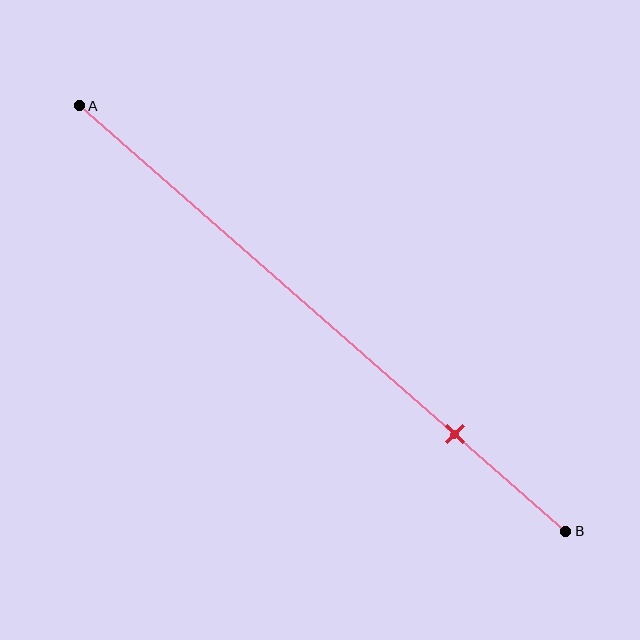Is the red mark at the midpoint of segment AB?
No, the mark is at about 75% from A, not at the 50% midpoint.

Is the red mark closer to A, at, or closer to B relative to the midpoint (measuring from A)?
The red mark is closer to point B than the midpoint of segment AB.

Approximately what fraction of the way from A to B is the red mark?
The red mark is approximately 75% of the way from A to B.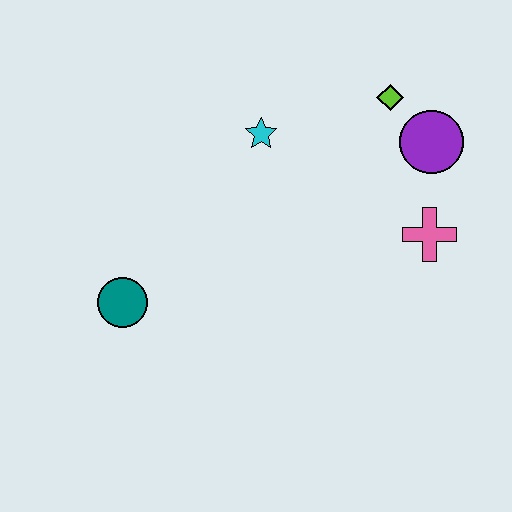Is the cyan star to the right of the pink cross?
No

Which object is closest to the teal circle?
The cyan star is closest to the teal circle.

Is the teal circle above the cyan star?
No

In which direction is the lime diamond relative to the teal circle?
The lime diamond is to the right of the teal circle.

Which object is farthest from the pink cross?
The teal circle is farthest from the pink cross.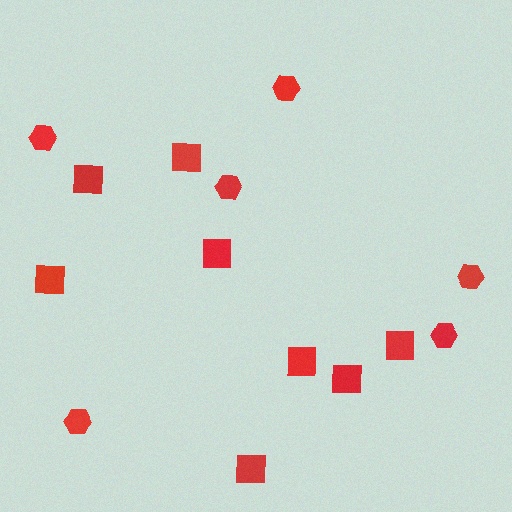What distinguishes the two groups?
There are 2 groups: one group of hexagons (6) and one group of squares (8).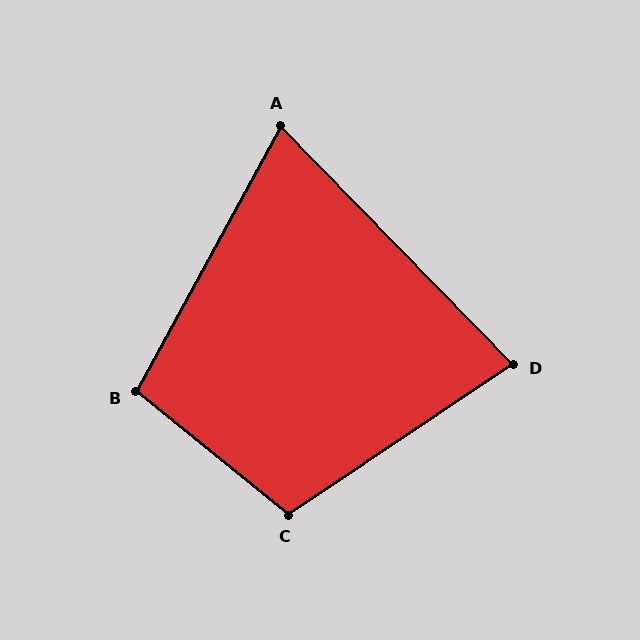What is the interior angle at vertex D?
Approximately 80 degrees (acute).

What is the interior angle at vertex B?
Approximately 100 degrees (obtuse).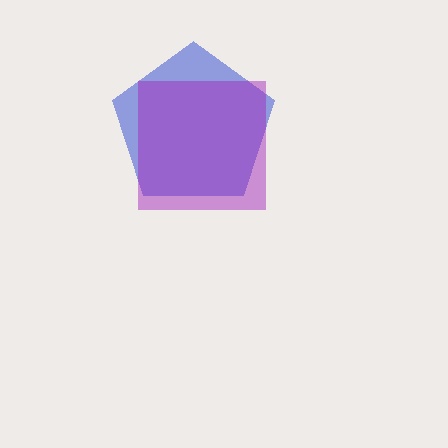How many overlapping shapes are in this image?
There are 2 overlapping shapes in the image.